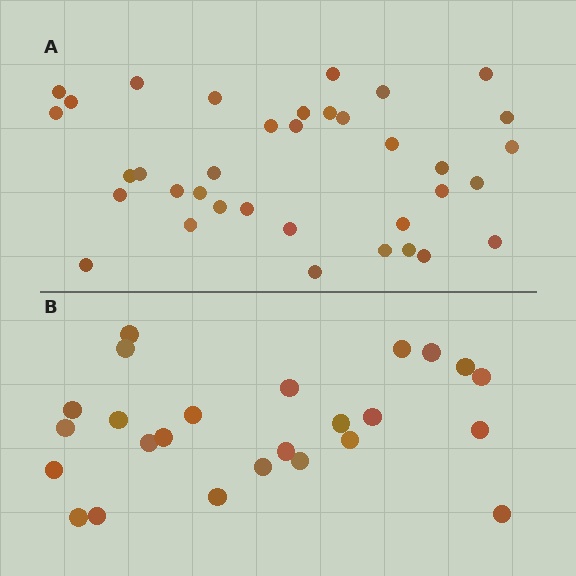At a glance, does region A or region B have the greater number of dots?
Region A (the top region) has more dots.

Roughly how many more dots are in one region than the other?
Region A has roughly 12 or so more dots than region B.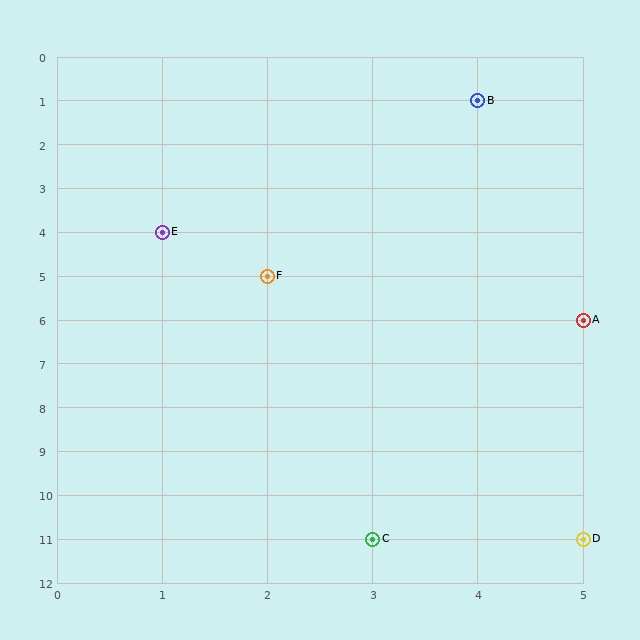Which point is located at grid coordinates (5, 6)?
Point A is at (5, 6).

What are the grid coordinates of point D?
Point D is at grid coordinates (5, 11).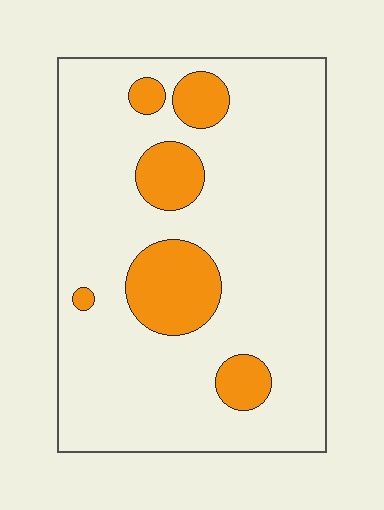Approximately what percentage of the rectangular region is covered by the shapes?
Approximately 15%.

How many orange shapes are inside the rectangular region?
6.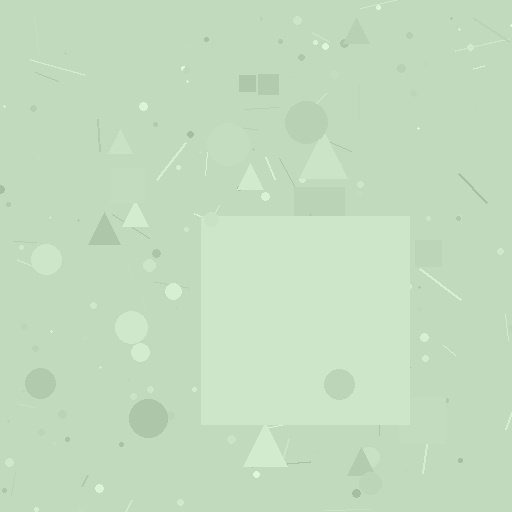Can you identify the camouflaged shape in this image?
The camouflaged shape is a square.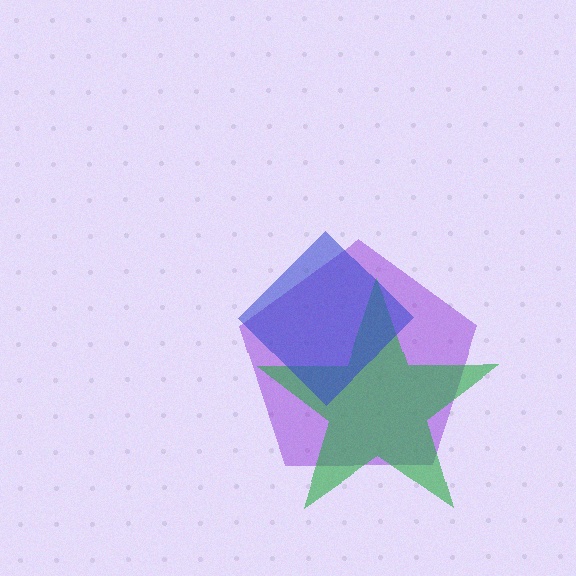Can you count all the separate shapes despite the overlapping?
Yes, there are 3 separate shapes.